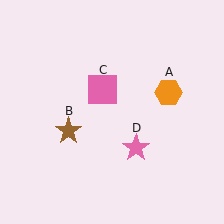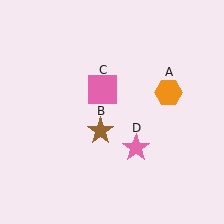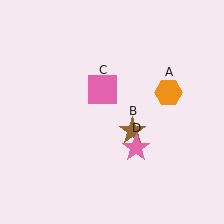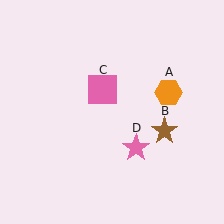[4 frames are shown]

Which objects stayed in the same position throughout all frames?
Orange hexagon (object A) and pink square (object C) and pink star (object D) remained stationary.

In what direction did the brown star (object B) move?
The brown star (object B) moved right.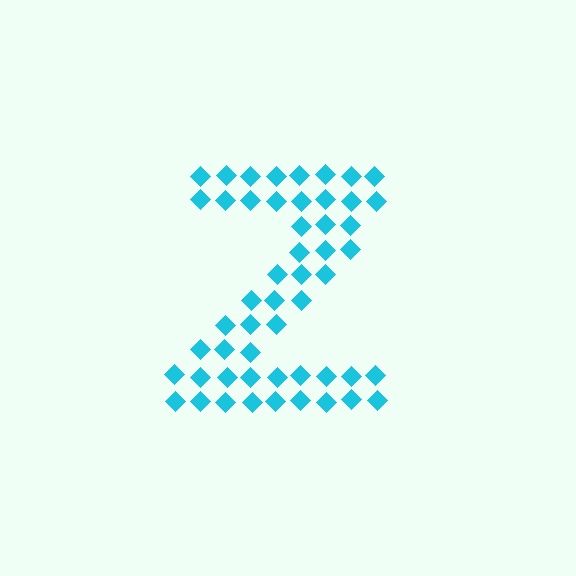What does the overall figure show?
The overall figure shows the letter Z.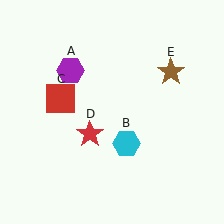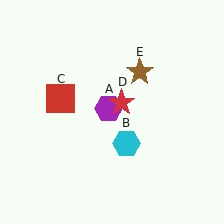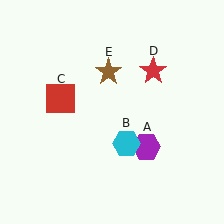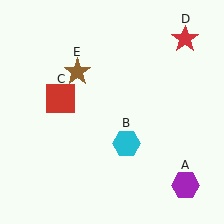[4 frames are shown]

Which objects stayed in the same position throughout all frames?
Cyan hexagon (object B) and red square (object C) remained stationary.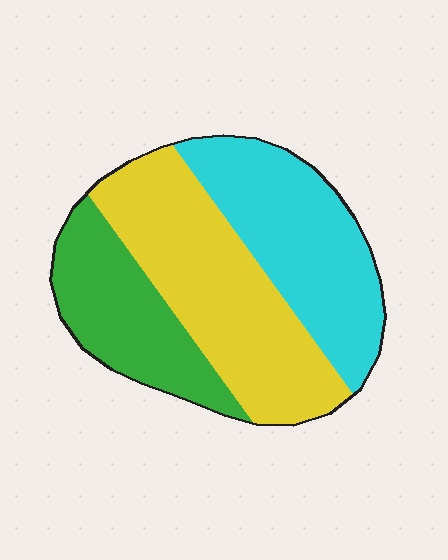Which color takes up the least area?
Green, at roughly 25%.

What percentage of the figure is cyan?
Cyan covers about 35% of the figure.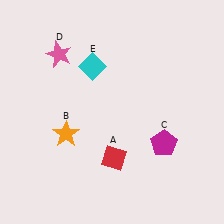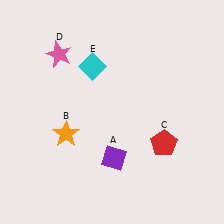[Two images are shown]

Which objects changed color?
A changed from red to purple. C changed from magenta to red.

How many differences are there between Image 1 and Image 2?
There are 2 differences between the two images.